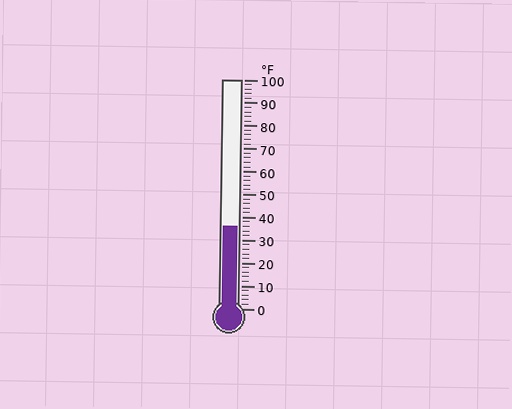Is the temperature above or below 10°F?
The temperature is above 10°F.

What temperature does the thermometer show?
The thermometer shows approximately 36°F.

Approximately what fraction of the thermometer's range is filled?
The thermometer is filled to approximately 35% of its range.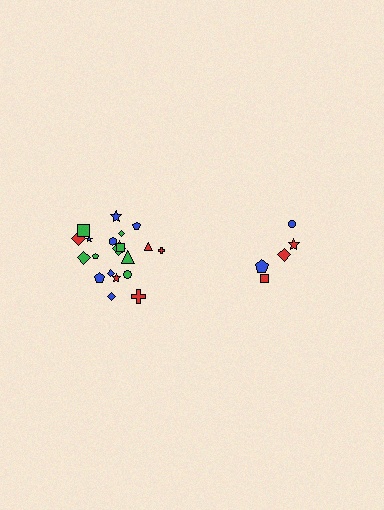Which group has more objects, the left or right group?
The left group.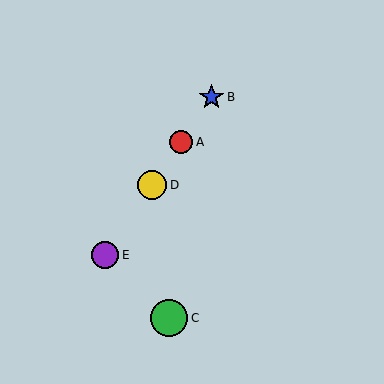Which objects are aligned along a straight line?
Objects A, B, D, E are aligned along a straight line.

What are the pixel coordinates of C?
Object C is at (169, 318).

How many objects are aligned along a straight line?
4 objects (A, B, D, E) are aligned along a straight line.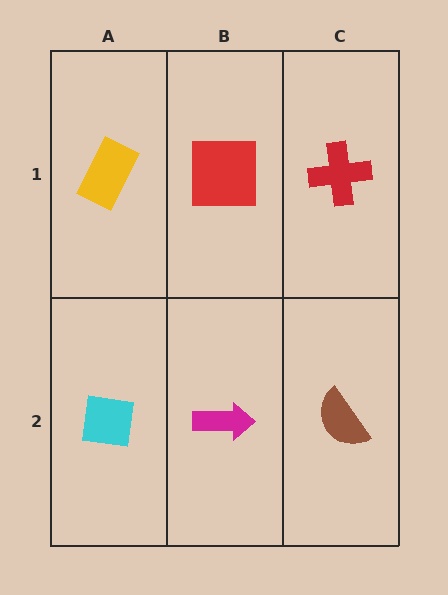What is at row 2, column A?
A cyan square.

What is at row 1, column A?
A yellow rectangle.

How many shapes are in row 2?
3 shapes.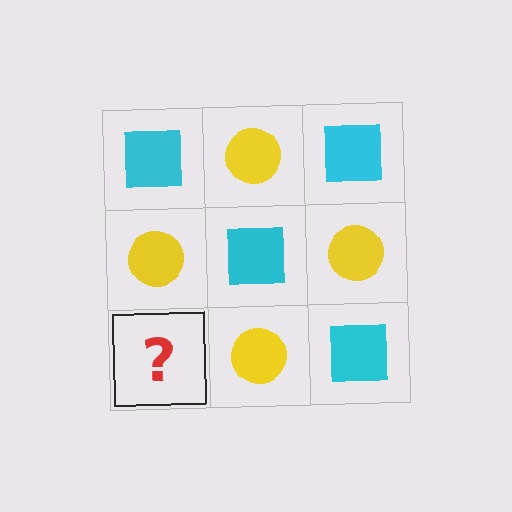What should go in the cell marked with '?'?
The missing cell should contain a cyan square.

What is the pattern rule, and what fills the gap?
The rule is that it alternates cyan square and yellow circle in a checkerboard pattern. The gap should be filled with a cyan square.